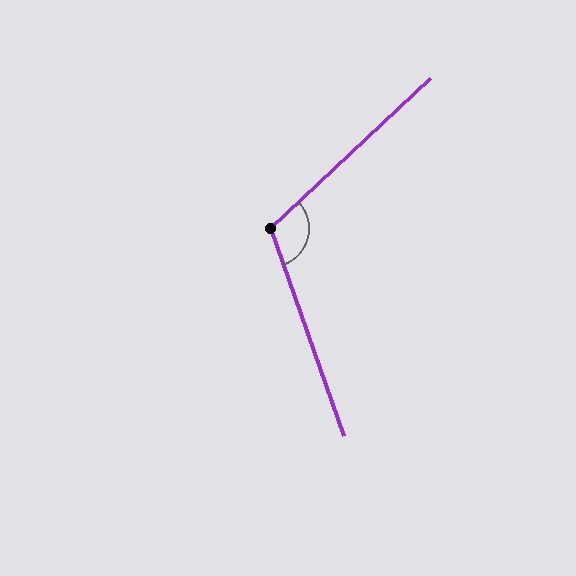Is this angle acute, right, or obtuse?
It is obtuse.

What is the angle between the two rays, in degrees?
Approximately 114 degrees.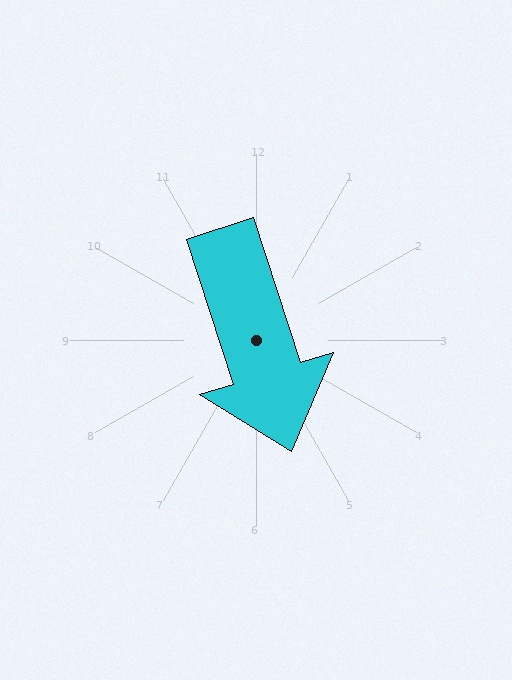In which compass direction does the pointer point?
South.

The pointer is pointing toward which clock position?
Roughly 5 o'clock.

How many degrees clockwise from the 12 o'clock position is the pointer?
Approximately 162 degrees.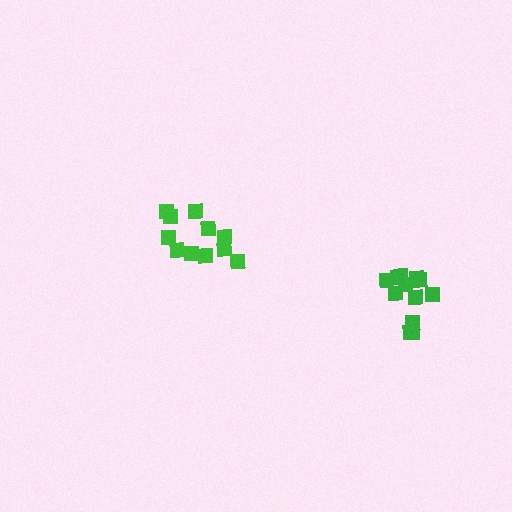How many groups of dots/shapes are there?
There are 2 groups.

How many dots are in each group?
Group 1: 11 dots, Group 2: 12 dots (23 total).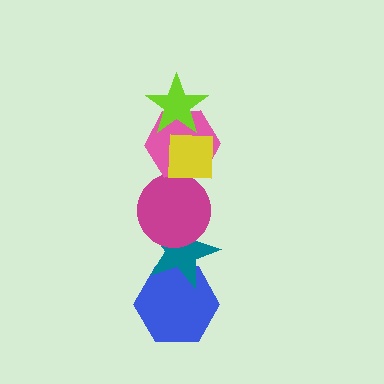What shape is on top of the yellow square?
The lime star is on top of the yellow square.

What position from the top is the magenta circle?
The magenta circle is 4th from the top.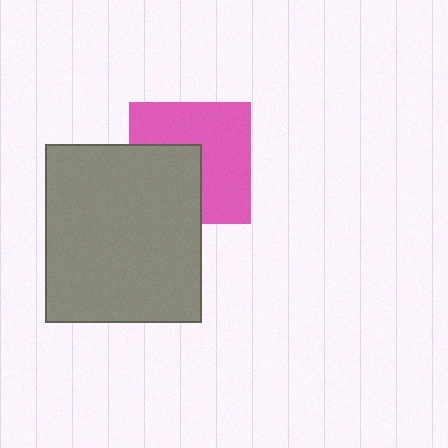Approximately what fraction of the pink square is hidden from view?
Roughly 39% of the pink square is hidden behind the gray rectangle.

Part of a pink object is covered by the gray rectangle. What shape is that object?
It is a square.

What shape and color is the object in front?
The object in front is a gray rectangle.